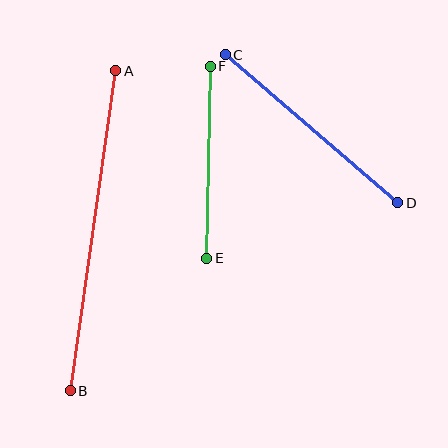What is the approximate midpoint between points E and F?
The midpoint is at approximately (208, 162) pixels.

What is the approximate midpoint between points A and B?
The midpoint is at approximately (93, 231) pixels.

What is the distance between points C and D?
The distance is approximately 227 pixels.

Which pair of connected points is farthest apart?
Points A and B are farthest apart.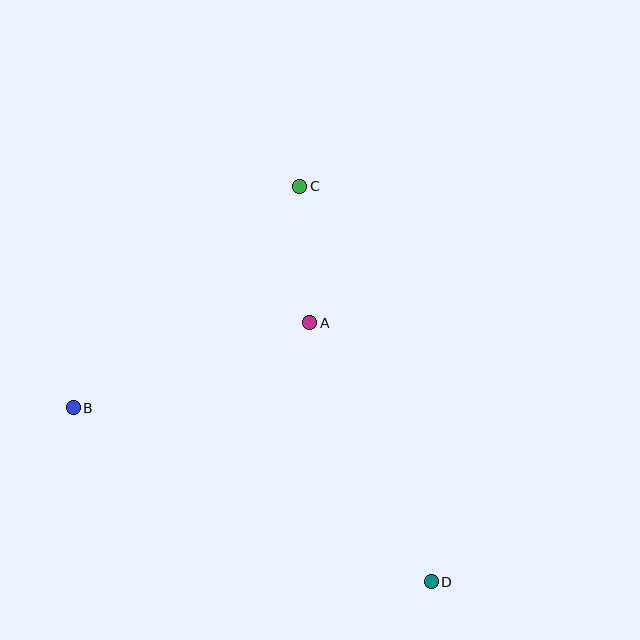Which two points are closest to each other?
Points A and C are closest to each other.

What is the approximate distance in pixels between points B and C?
The distance between B and C is approximately 317 pixels.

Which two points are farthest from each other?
Points C and D are farthest from each other.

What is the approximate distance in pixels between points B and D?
The distance between B and D is approximately 398 pixels.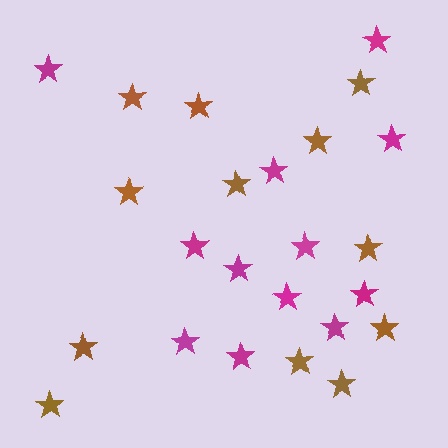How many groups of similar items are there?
There are 2 groups: one group of brown stars (12) and one group of magenta stars (12).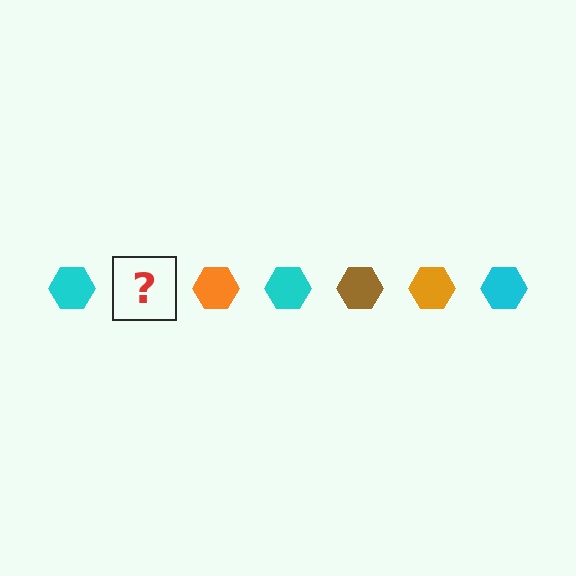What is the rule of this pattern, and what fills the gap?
The rule is that the pattern cycles through cyan, brown, orange hexagons. The gap should be filled with a brown hexagon.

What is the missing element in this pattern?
The missing element is a brown hexagon.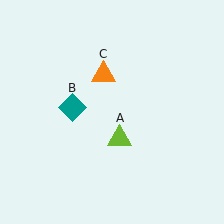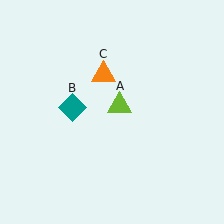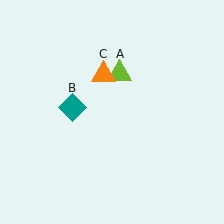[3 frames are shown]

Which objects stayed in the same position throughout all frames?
Teal diamond (object B) and orange triangle (object C) remained stationary.